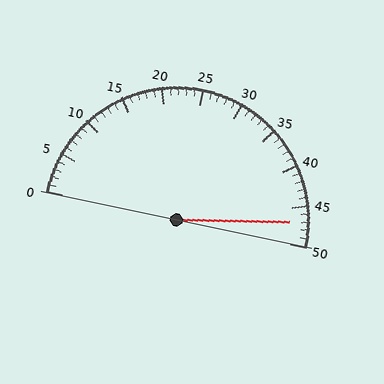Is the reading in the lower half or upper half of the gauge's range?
The reading is in the upper half of the range (0 to 50).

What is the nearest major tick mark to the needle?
The nearest major tick mark is 45.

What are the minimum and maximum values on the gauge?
The gauge ranges from 0 to 50.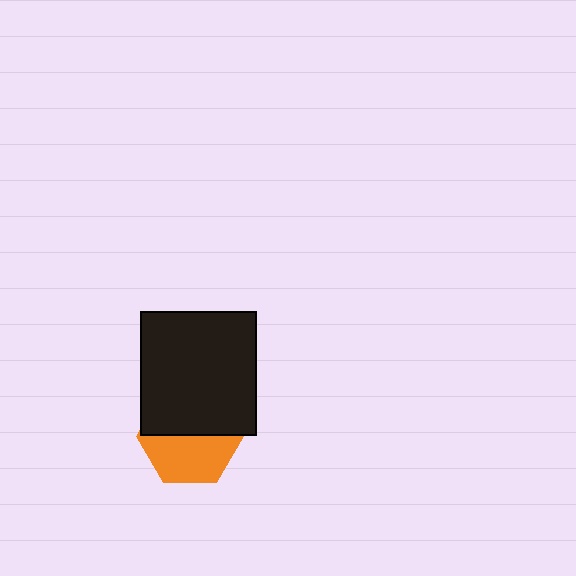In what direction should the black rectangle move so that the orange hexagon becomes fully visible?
The black rectangle should move up. That is the shortest direction to clear the overlap and leave the orange hexagon fully visible.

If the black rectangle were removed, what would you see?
You would see the complete orange hexagon.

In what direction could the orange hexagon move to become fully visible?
The orange hexagon could move down. That would shift it out from behind the black rectangle entirely.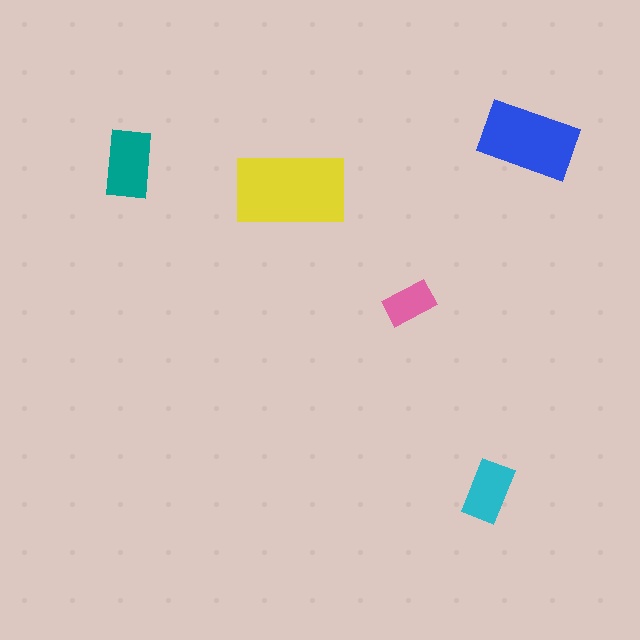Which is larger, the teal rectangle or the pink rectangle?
The teal one.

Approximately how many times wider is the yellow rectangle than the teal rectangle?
About 1.5 times wider.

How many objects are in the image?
There are 5 objects in the image.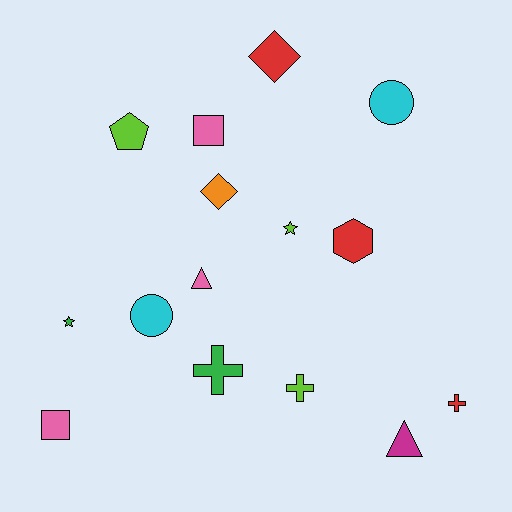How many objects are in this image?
There are 15 objects.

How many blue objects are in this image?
There are no blue objects.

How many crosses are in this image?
There are 3 crosses.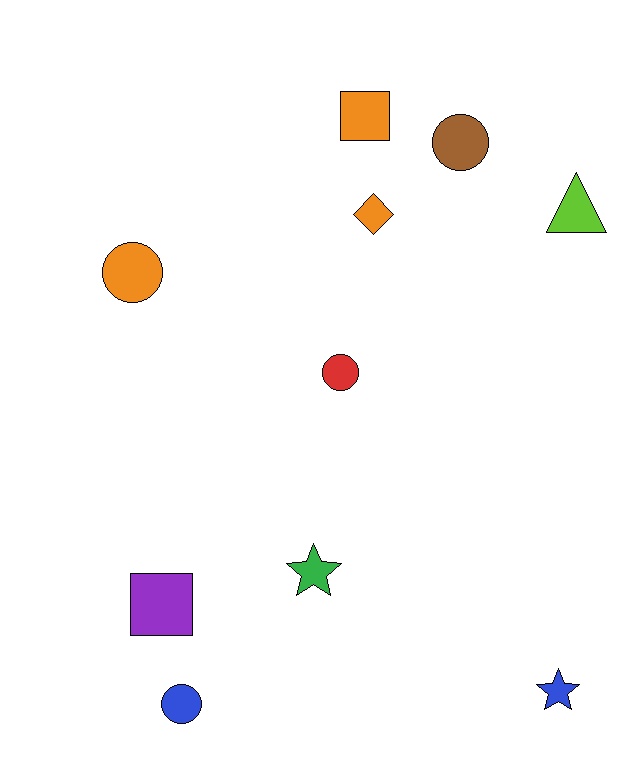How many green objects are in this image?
There is 1 green object.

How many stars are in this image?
There are 2 stars.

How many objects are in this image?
There are 10 objects.